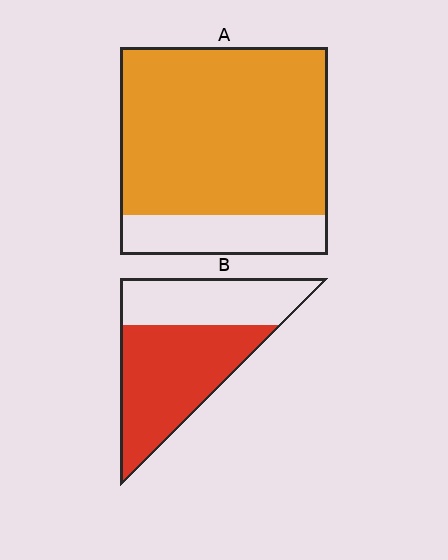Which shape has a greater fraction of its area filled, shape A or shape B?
Shape A.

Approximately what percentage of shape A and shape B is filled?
A is approximately 80% and B is approximately 60%.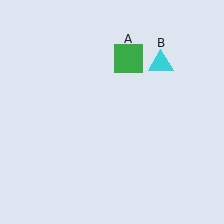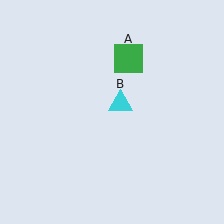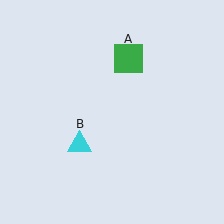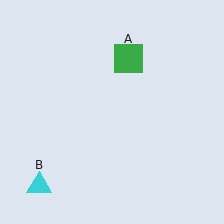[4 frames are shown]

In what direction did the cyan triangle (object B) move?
The cyan triangle (object B) moved down and to the left.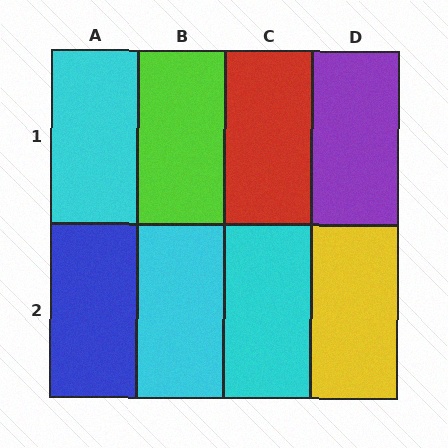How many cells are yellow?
1 cell is yellow.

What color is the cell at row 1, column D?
Purple.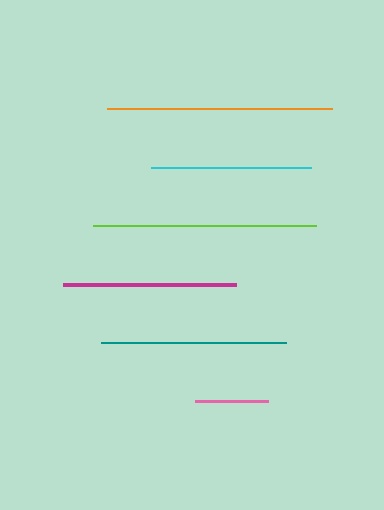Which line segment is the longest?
The orange line is the longest at approximately 225 pixels.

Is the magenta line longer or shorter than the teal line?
The teal line is longer than the magenta line.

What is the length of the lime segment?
The lime segment is approximately 223 pixels long.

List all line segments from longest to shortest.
From longest to shortest: orange, lime, teal, magenta, cyan, pink.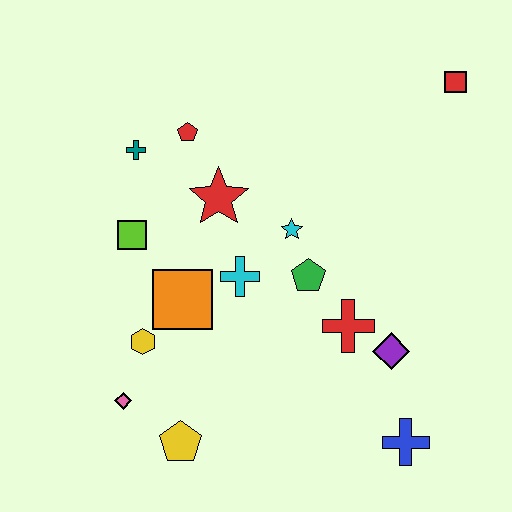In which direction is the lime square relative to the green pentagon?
The lime square is to the left of the green pentagon.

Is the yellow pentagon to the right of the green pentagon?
No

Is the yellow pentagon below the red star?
Yes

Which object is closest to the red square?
The cyan star is closest to the red square.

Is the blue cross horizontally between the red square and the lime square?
Yes